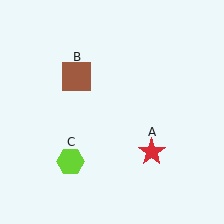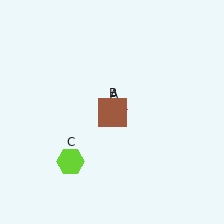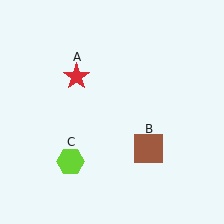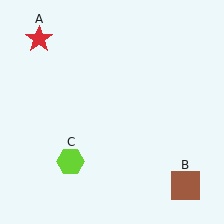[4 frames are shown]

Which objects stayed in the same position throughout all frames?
Lime hexagon (object C) remained stationary.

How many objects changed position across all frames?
2 objects changed position: red star (object A), brown square (object B).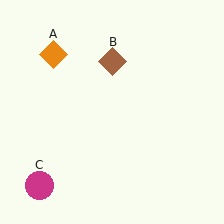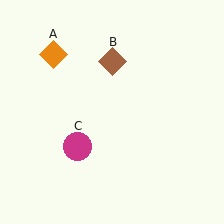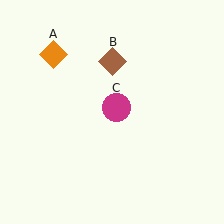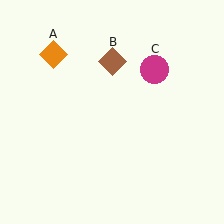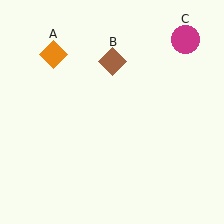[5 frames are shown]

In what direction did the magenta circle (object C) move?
The magenta circle (object C) moved up and to the right.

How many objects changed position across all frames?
1 object changed position: magenta circle (object C).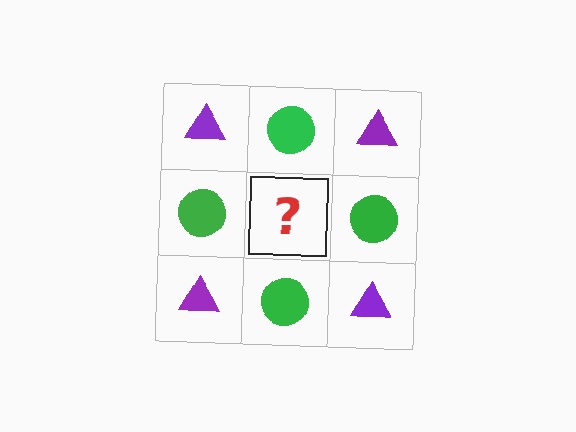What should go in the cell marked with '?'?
The missing cell should contain a purple triangle.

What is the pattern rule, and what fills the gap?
The rule is that it alternates purple triangle and green circle in a checkerboard pattern. The gap should be filled with a purple triangle.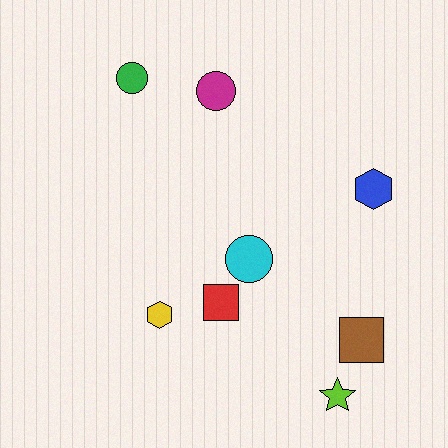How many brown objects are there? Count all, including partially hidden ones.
There is 1 brown object.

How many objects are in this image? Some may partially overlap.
There are 8 objects.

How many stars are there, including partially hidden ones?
There is 1 star.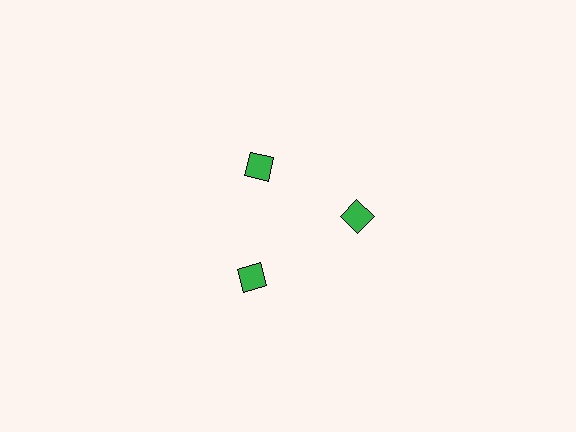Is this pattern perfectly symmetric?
No. The 3 green squares are arranged in a ring, but one element near the 11 o'clock position is pulled inward toward the center, breaking the 3-fold rotational symmetry.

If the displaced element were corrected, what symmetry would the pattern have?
It would have 3-fold rotational symmetry — the pattern would map onto itself every 120 degrees.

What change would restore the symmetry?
The symmetry would be restored by moving it outward, back onto the ring so that all 3 squares sit at equal angles and equal distance from the center.